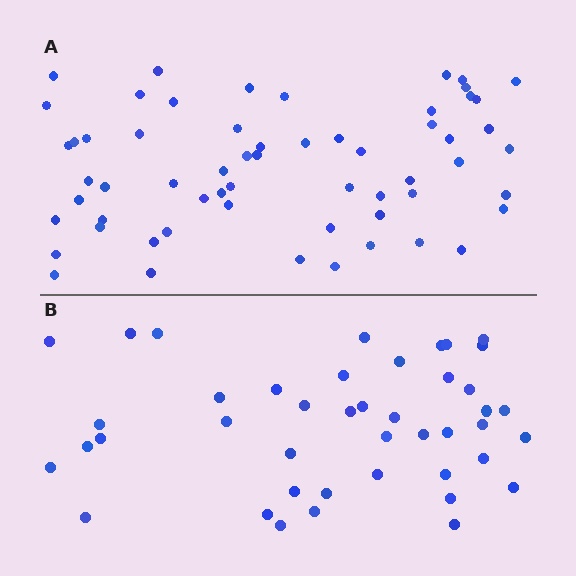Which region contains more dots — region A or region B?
Region A (the top region) has more dots.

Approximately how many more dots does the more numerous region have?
Region A has approximately 15 more dots than region B.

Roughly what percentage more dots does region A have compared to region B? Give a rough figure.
About 40% more.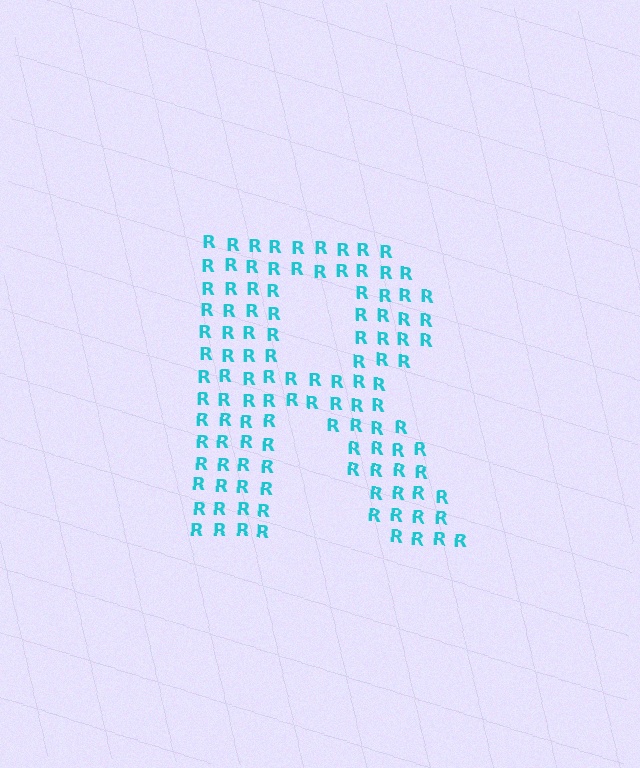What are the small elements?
The small elements are letter R's.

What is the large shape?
The large shape is the letter R.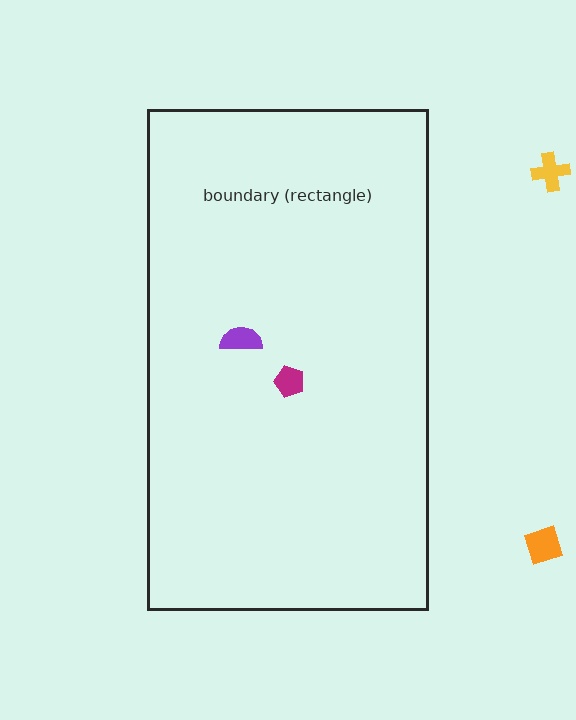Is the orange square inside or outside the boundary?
Outside.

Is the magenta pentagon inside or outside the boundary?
Inside.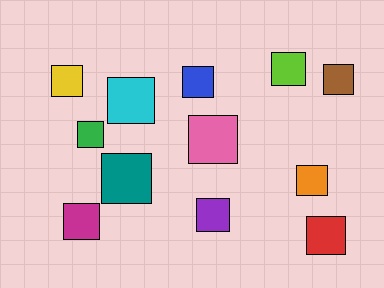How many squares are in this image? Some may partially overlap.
There are 12 squares.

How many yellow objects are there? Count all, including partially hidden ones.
There is 1 yellow object.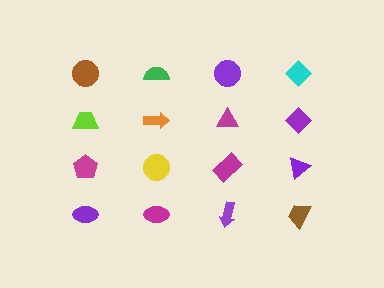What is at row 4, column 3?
A purple arrow.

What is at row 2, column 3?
A magenta triangle.